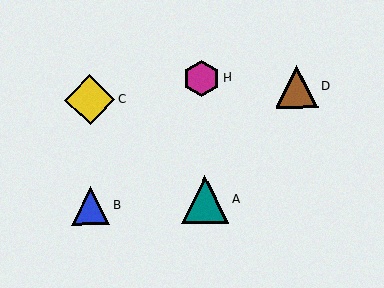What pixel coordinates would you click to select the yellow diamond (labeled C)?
Click at (90, 100) to select the yellow diamond C.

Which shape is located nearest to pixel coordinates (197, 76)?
The magenta hexagon (labeled H) at (202, 78) is nearest to that location.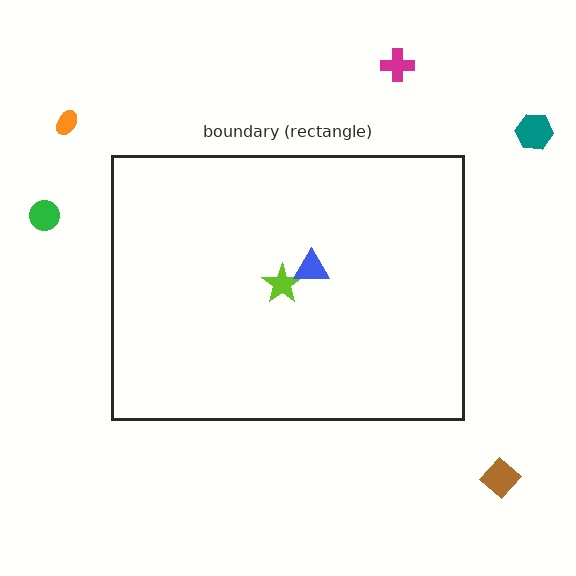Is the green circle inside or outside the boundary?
Outside.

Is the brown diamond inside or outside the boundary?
Outside.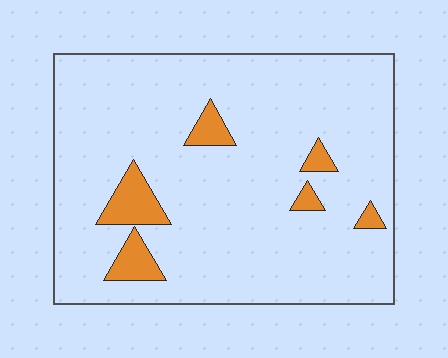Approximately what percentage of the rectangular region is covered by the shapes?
Approximately 10%.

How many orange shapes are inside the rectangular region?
6.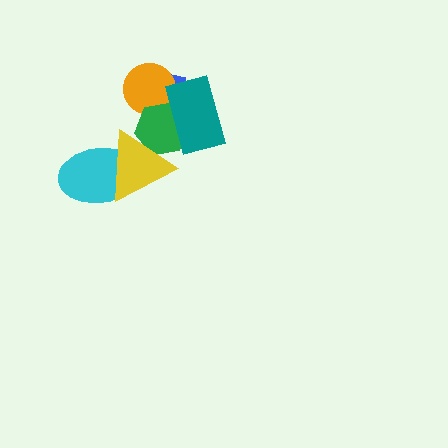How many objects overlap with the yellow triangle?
2 objects overlap with the yellow triangle.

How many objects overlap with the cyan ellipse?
1 object overlaps with the cyan ellipse.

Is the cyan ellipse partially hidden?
Yes, it is partially covered by another shape.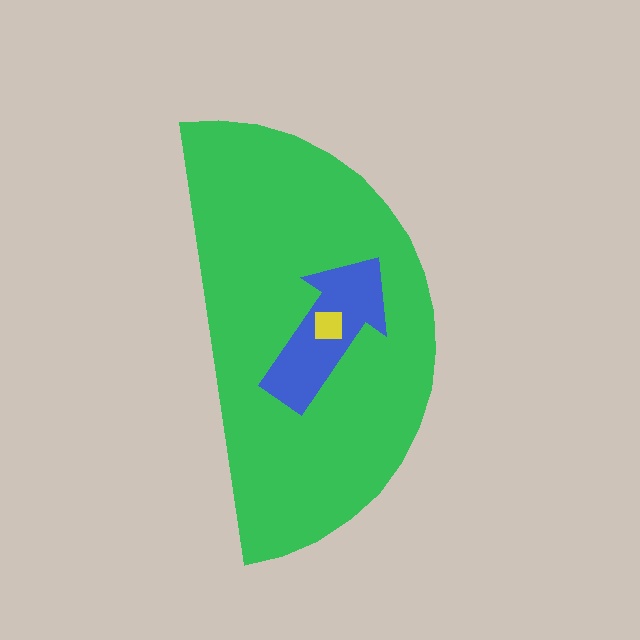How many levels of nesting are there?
3.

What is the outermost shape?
The green semicircle.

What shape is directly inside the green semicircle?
The blue arrow.